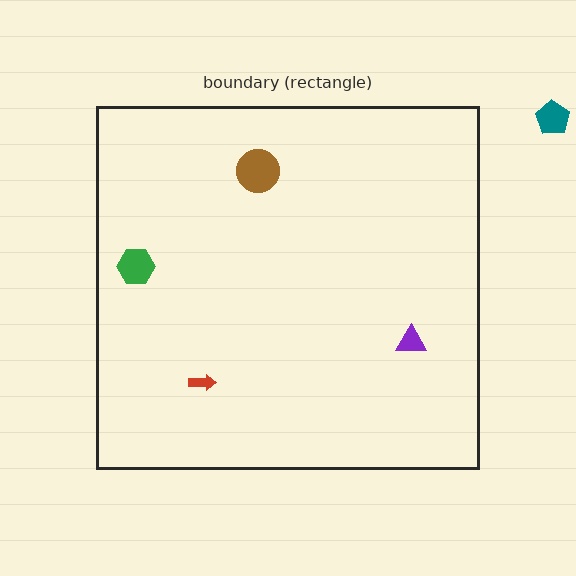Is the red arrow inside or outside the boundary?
Inside.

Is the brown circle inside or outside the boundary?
Inside.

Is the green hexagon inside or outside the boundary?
Inside.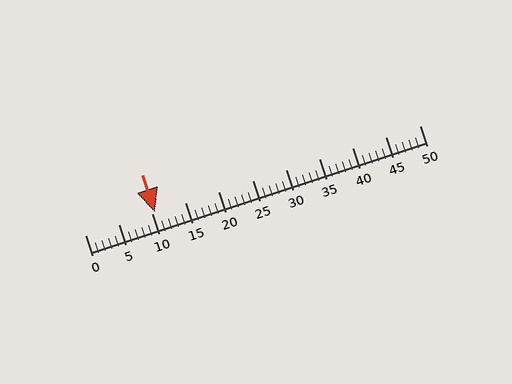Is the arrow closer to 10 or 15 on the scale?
The arrow is closer to 10.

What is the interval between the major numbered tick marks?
The major tick marks are spaced 5 units apart.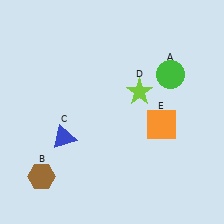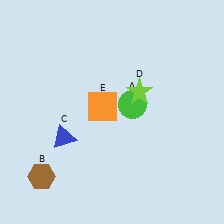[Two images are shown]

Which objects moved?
The objects that moved are: the green circle (A), the orange square (E).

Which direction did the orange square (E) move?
The orange square (E) moved left.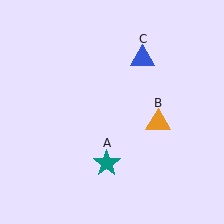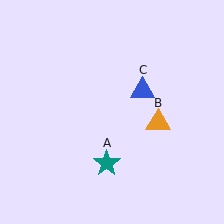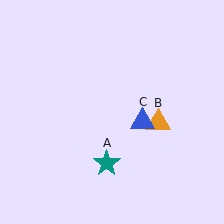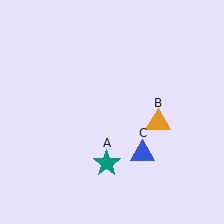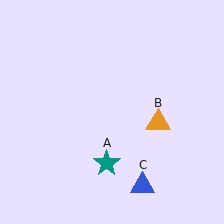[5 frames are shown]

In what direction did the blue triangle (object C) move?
The blue triangle (object C) moved down.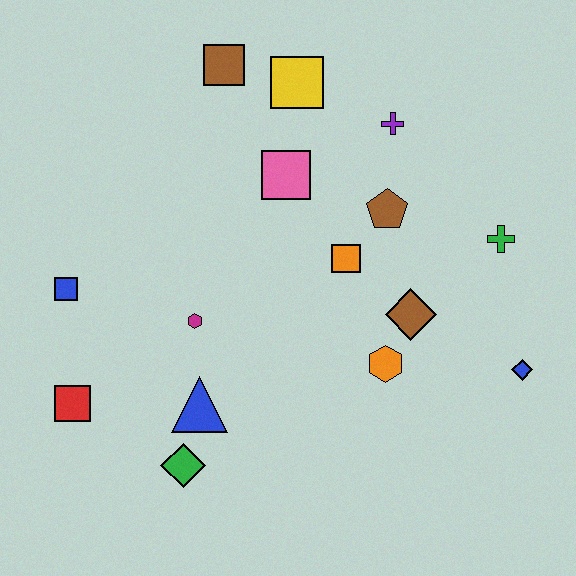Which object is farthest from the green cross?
The red square is farthest from the green cross.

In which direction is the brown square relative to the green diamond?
The brown square is above the green diamond.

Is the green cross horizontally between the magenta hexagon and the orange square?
No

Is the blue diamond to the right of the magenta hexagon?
Yes